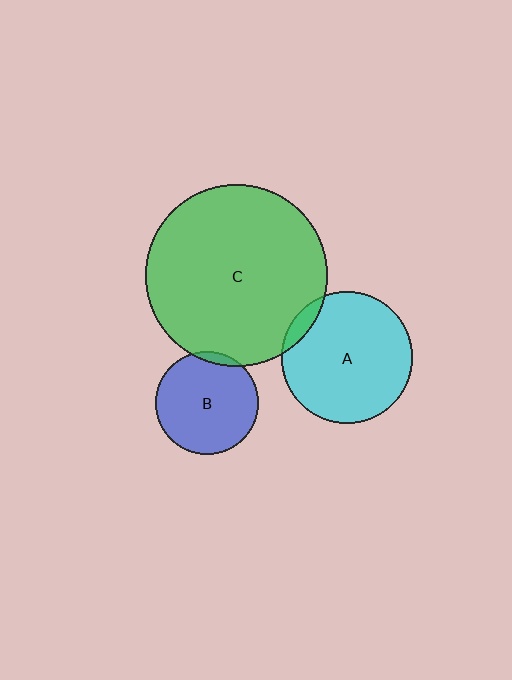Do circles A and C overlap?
Yes.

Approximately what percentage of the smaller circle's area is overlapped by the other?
Approximately 5%.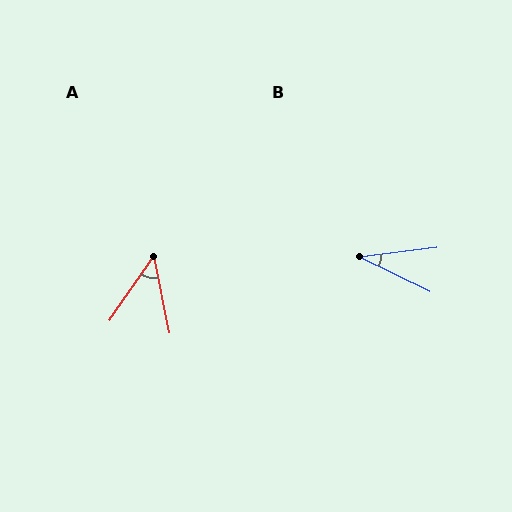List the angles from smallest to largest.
B (33°), A (46°).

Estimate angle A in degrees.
Approximately 46 degrees.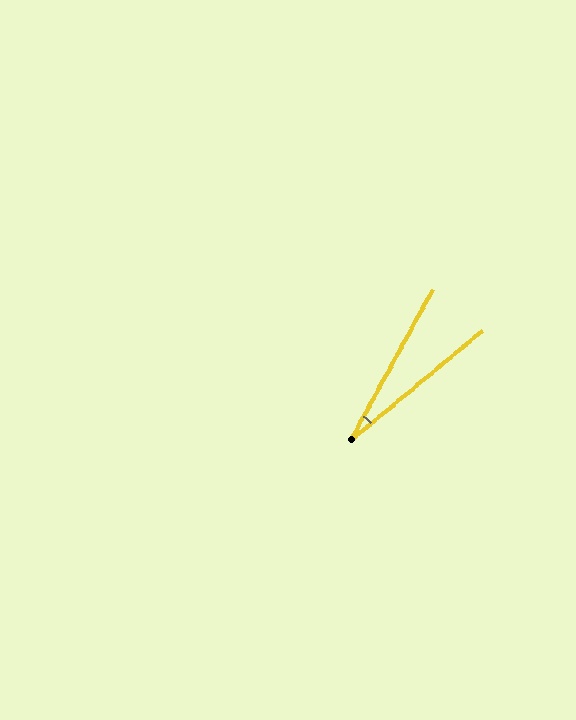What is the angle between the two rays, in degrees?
Approximately 22 degrees.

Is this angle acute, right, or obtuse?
It is acute.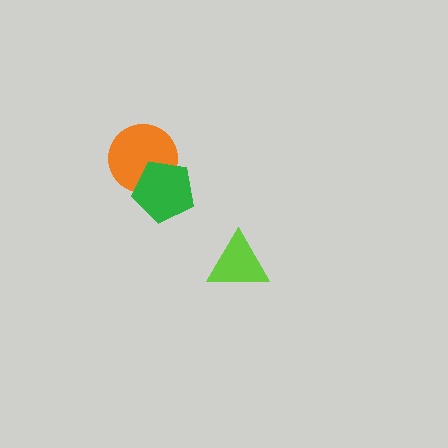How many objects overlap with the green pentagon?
1 object overlaps with the green pentagon.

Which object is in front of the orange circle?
The green pentagon is in front of the orange circle.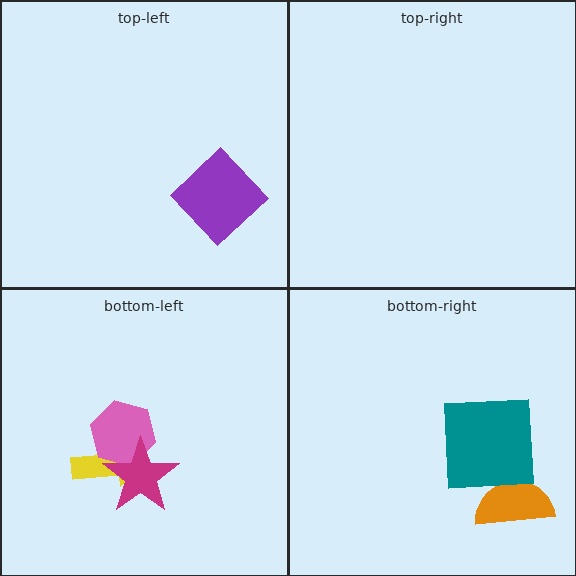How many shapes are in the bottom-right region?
2.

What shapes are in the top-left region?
The purple diamond.